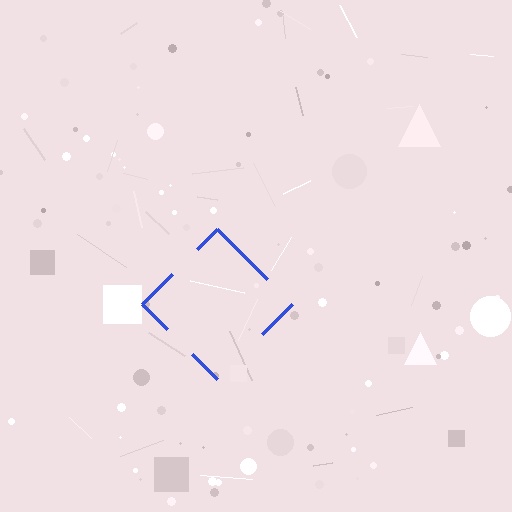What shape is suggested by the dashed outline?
The dashed outline suggests a diamond.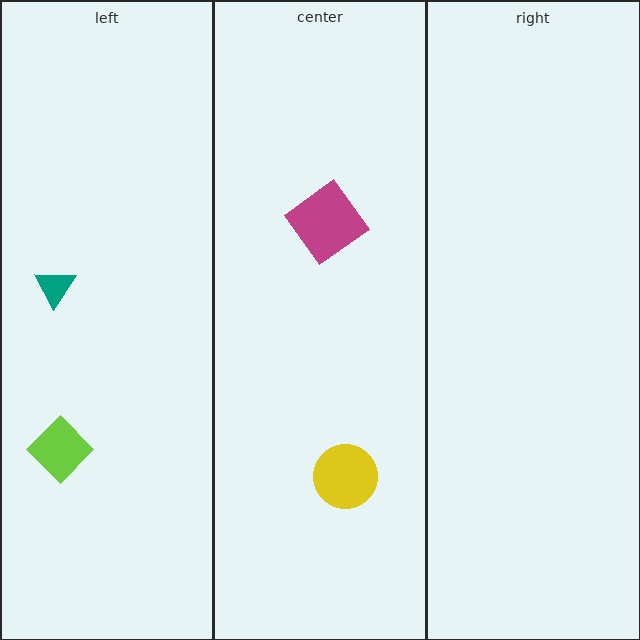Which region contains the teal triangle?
The left region.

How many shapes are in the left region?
2.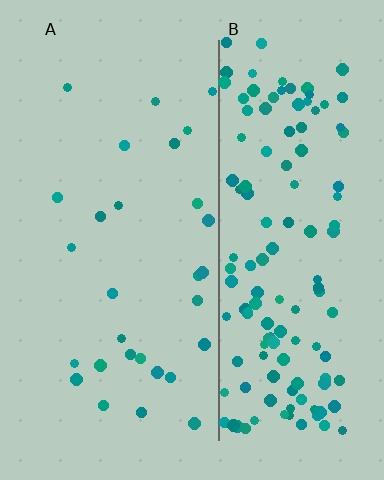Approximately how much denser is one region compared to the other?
Approximately 5.1× — region B over region A.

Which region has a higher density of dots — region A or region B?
B (the right).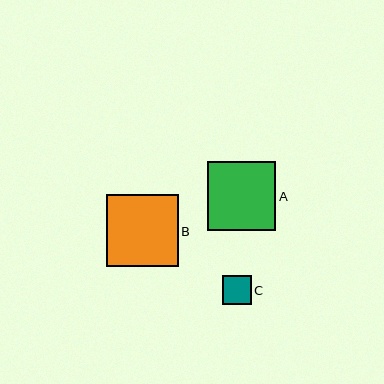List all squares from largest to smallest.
From largest to smallest: B, A, C.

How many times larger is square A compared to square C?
Square A is approximately 2.4 times the size of square C.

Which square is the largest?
Square B is the largest with a size of approximately 71 pixels.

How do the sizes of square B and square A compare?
Square B and square A are approximately the same size.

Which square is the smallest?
Square C is the smallest with a size of approximately 28 pixels.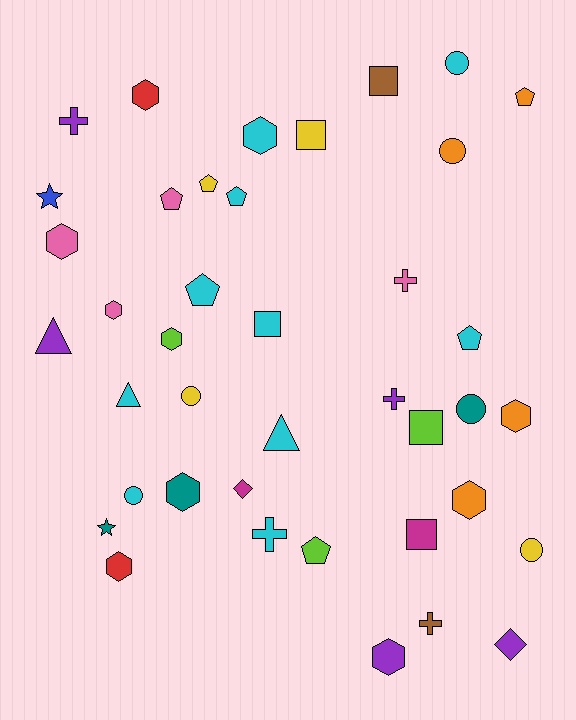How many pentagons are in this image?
There are 7 pentagons.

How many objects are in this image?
There are 40 objects.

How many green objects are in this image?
There are no green objects.